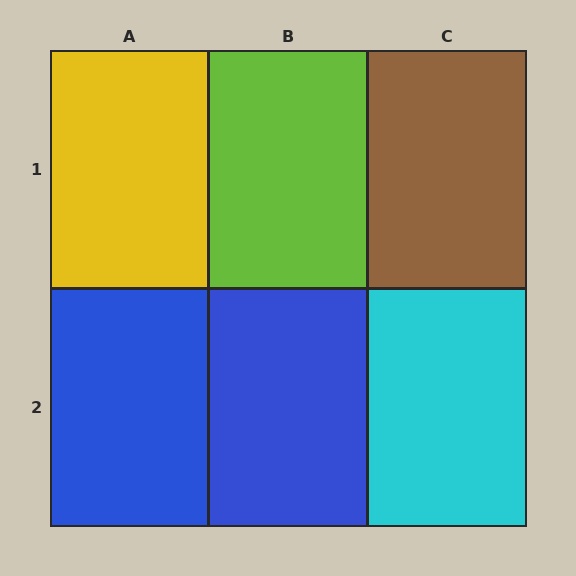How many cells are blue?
2 cells are blue.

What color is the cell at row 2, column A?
Blue.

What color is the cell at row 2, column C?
Cyan.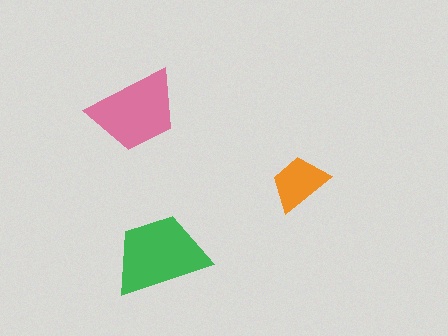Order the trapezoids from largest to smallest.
the green one, the pink one, the orange one.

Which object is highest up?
The pink trapezoid is topmost.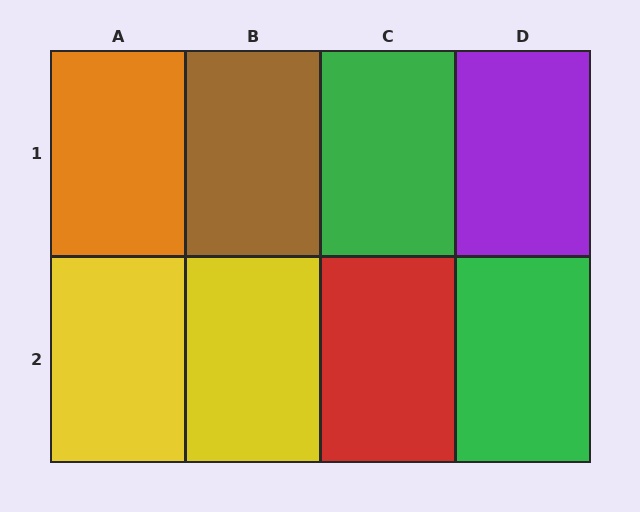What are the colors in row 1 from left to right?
Orange, brown, green, purple.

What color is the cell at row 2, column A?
Yellow.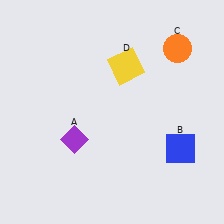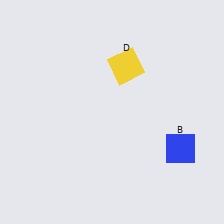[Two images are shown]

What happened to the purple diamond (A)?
The purple diamond (A) was removed in Image 2. It was in the bottom-left area of Image 1.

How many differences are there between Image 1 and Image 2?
There are 2 differences between the two images.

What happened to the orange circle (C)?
The orange circle (C) was removed in Image 2. It was in the top-right area of Image 1.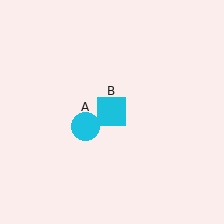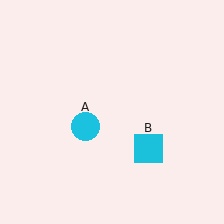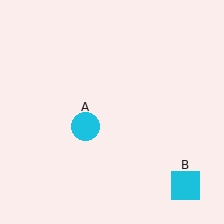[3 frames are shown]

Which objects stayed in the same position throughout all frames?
Cyan circle (object A) remained stationary.